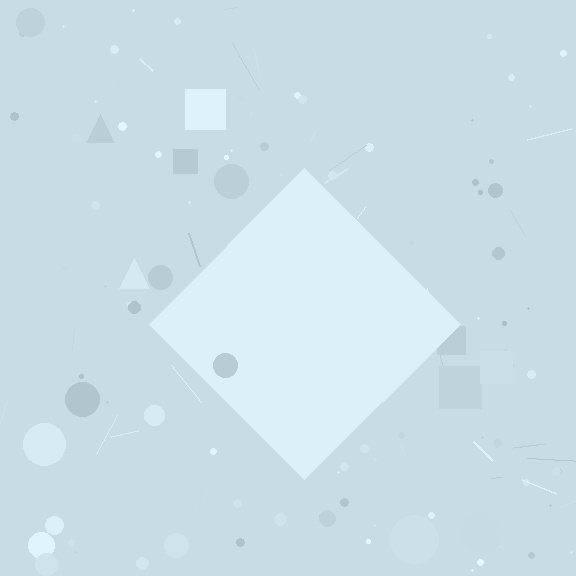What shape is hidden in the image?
A diamond is hidden in the image.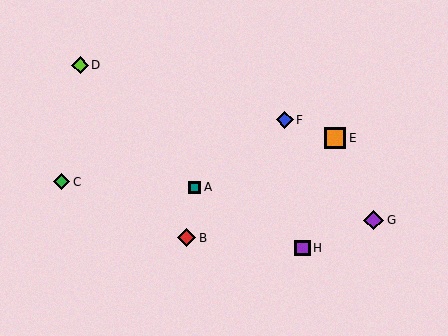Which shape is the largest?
The orange square (labeled E) is the largest.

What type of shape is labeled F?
Shape F is a blue diamond.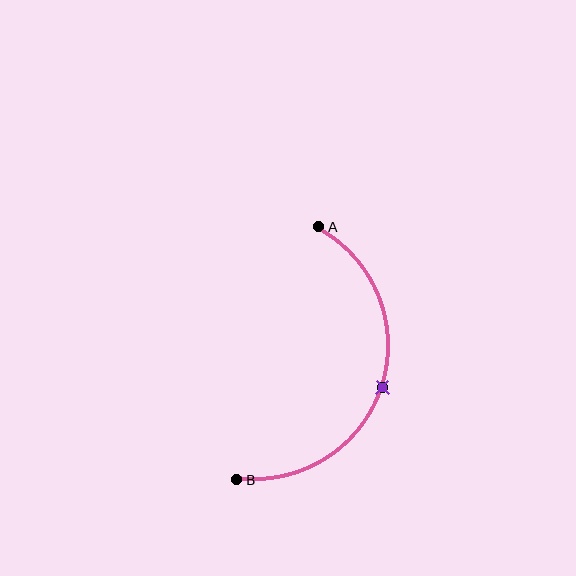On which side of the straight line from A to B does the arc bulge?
The arc bulges to the right of the straight line connecting A and B.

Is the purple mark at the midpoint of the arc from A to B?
Yes. The purple mark lies on the arc at equal arc-length from both A and B — it is the arc midpoint.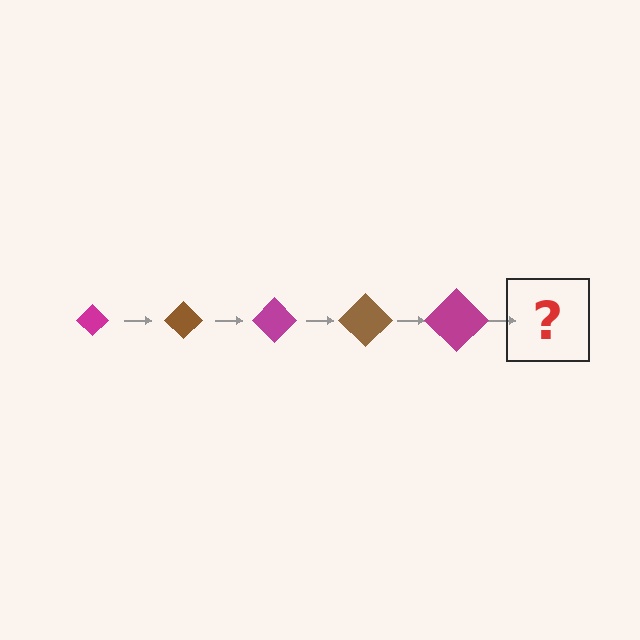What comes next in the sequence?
The next element should be a brown diamond, larger than the previous one.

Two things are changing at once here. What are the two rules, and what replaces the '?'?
The two rules are that the diamond grows larger each step and the color cycles through magenta and brown. The '?' should be a brown diamond, larger than the previous one.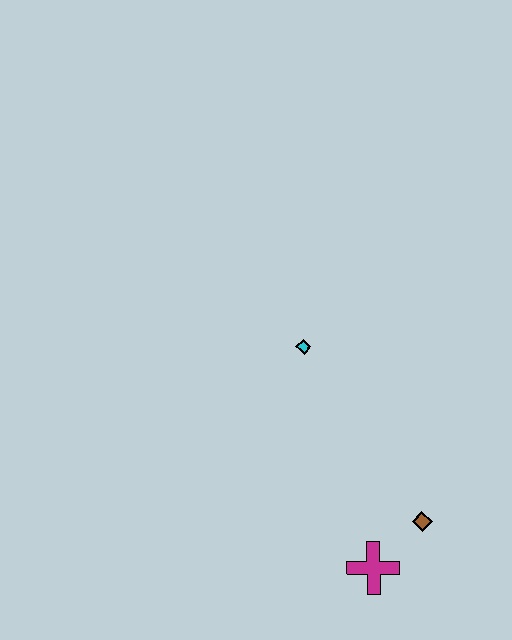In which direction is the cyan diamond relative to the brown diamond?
The cyan diamond is above the brown diamond.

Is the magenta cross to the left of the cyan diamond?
No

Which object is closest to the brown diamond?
The magenta cross is closest to the brown diamond.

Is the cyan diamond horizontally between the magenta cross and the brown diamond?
No